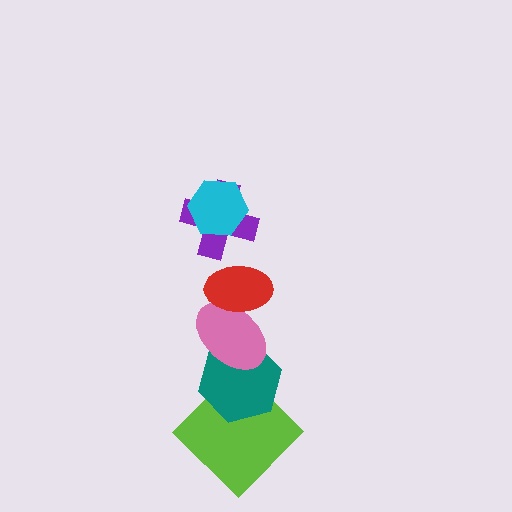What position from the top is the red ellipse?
The red ellipse is 3rd from the top.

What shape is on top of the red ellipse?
The purple cross is on top of the red ellipse.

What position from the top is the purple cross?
The purple cross is 2nd from the top.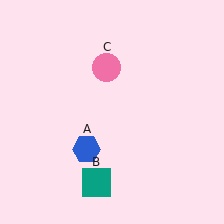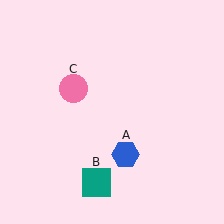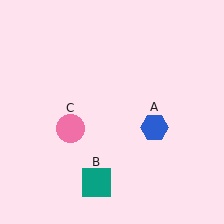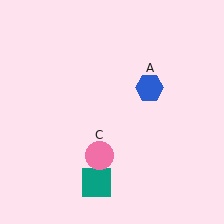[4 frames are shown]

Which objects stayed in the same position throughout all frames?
Teal square (object B) remained stationary.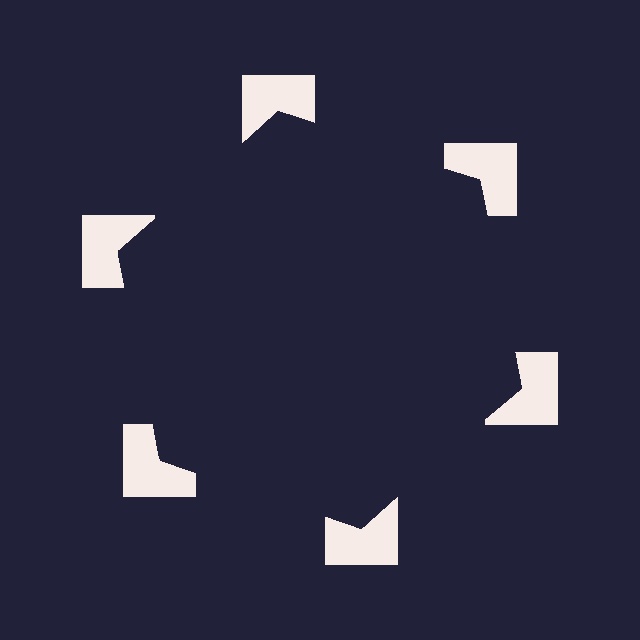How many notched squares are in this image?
There are 6 — one at each vertex of the illusory hexagon.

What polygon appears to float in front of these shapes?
An illusory hexagon — its edges are inferred from the aligned wedge cuts in the notched squares, not physically drawn.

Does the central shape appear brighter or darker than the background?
It typically appears slightly darker than the background, even though no actual brightness change is drawn.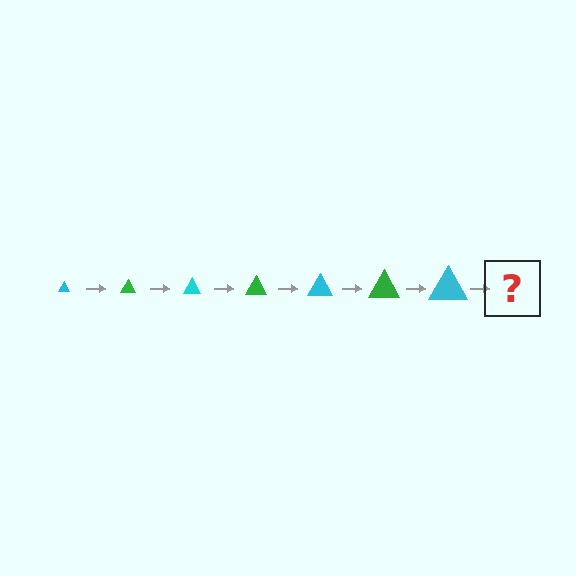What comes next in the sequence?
The next element should be a green triangle, larger than the previous one.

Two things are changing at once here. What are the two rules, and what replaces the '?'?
The two rules are that the triangle grows larger each step and the color cycles through cyan and green. The '?' should be a green triangle, larger than the previous one.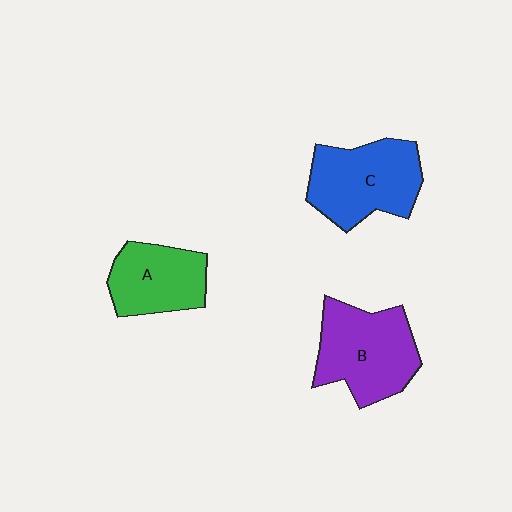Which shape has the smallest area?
Shape A (green).